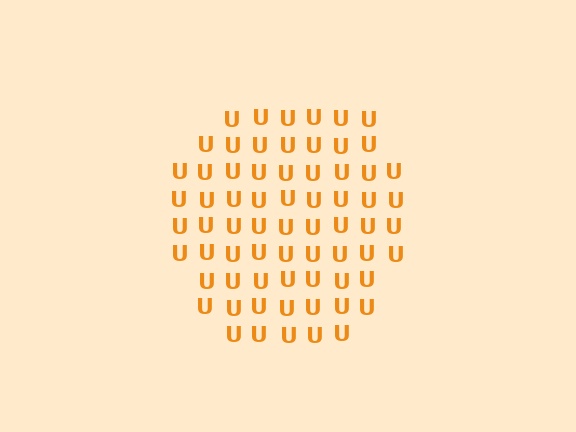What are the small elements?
The small elements are letter U's.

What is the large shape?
The large shape is a hexagon.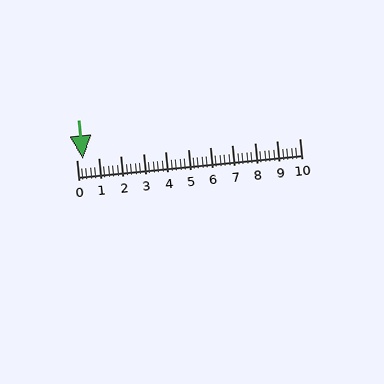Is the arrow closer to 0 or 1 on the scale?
The arrow is closer to 0.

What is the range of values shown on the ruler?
The ruler shows values from 0 to 10.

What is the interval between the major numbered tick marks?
The major tick marks are spaced 1 units apart.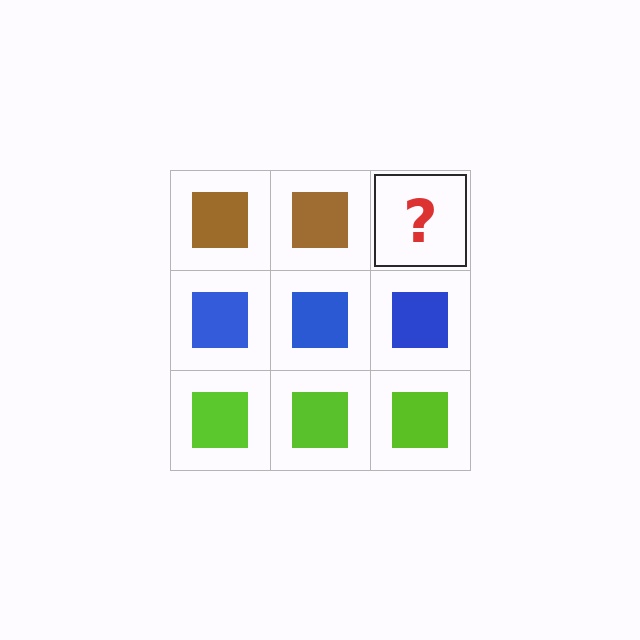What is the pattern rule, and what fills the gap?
The rule is that each row has a consistent color. The gap should be filled with a brown square.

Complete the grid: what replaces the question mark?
The question mark should be replaced with a brown square.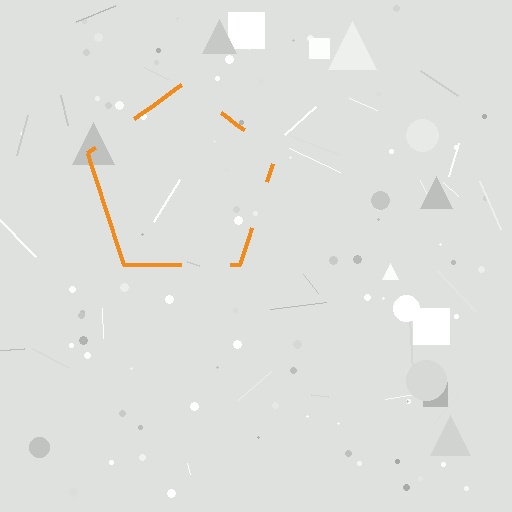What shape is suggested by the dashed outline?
The dashed outline suggests a pentagon.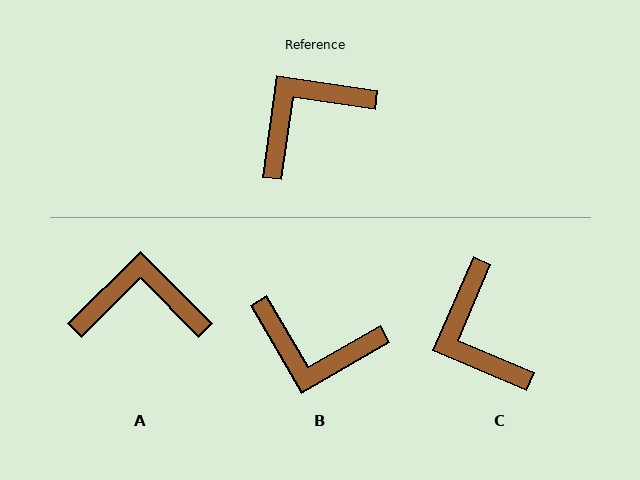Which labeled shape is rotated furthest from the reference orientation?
B, about 128 degrees away.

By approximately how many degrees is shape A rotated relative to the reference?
Approximately 37 degrees clockwise.